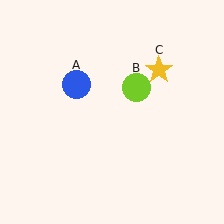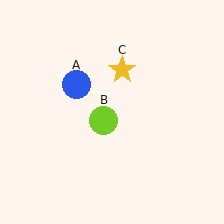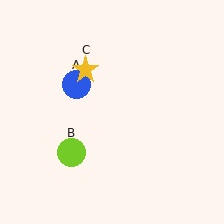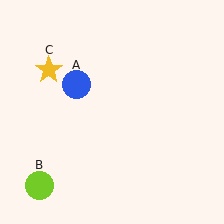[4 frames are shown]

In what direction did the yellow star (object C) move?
The yellow star (object C) moved left.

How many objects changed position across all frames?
2 objects changed position: lime circle (object B), yellow star (object C).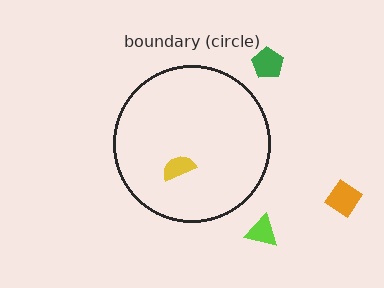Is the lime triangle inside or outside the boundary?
Outside.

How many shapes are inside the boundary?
1 inside, 3 outside.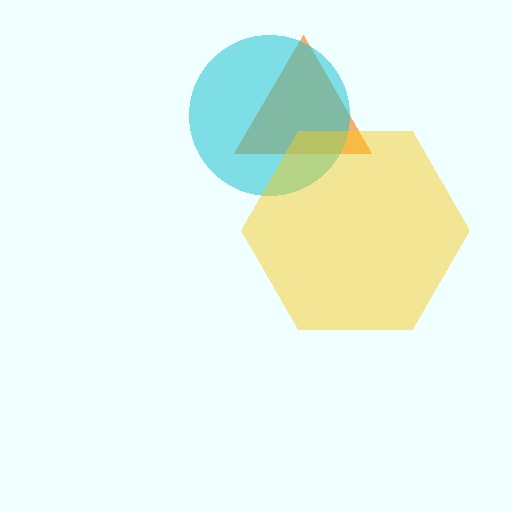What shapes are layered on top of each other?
The layered shapes are: an orange triangle, a cyan circle, a yellow hexagon.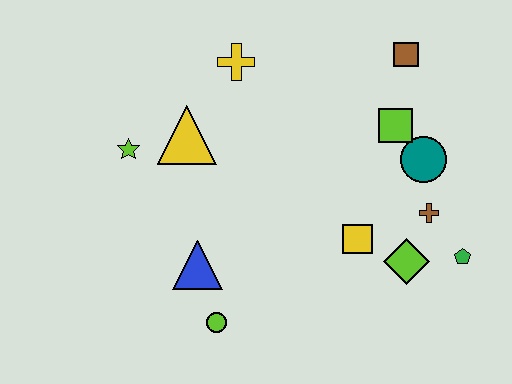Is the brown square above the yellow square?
Yes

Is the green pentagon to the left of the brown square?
No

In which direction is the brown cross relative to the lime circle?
The brown cross is to the right of the lime circle.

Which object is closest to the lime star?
The yellow triangle is closest to the lime star.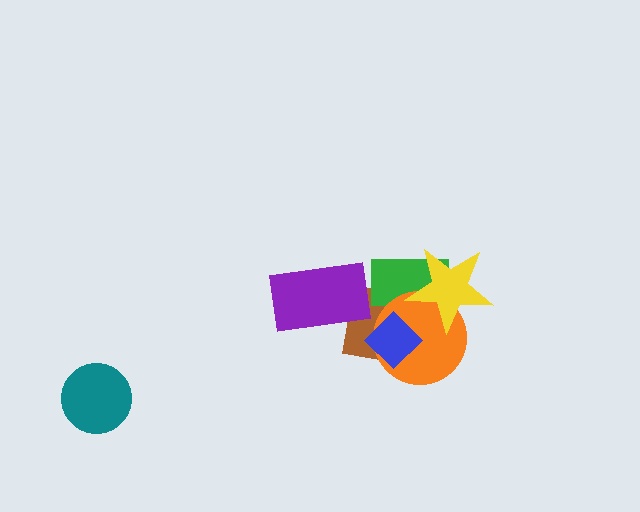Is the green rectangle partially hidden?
Yes, it is partially covered by another shape.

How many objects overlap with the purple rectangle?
1 object overlaps with the purple rectangle.